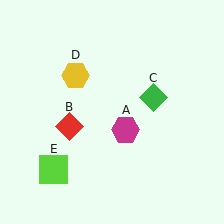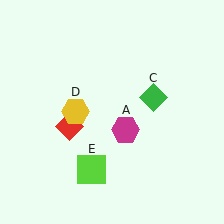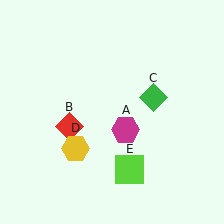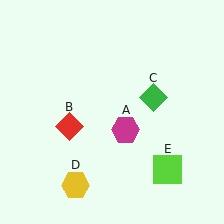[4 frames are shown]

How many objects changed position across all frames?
2 objects changed position: yellow hexagon (object D), lime square (object E).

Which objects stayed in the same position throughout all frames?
Magenta hexagon (object A) and red diamond (object B) and green diamond (object C) remained stationary.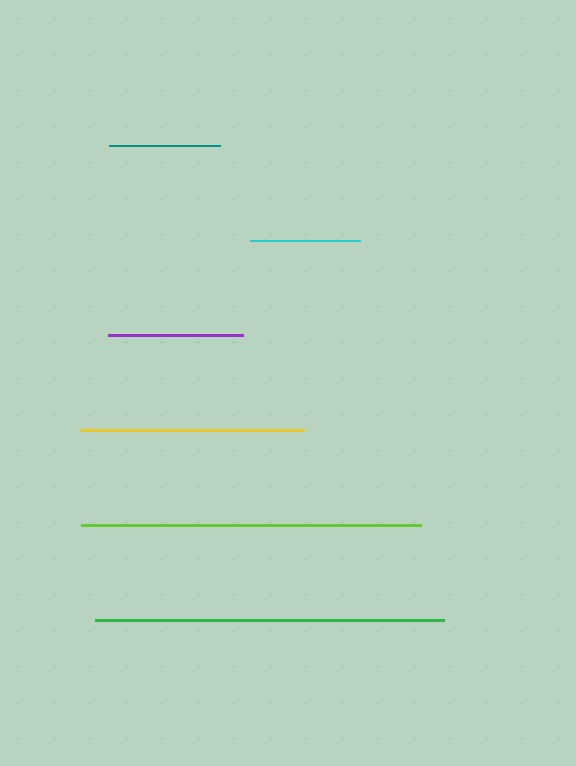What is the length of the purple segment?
The purple segment is approximately 136 pixels long.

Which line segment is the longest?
The green line is the longest at approximately 349 pixels.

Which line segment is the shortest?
The cyan line is the shortest at approximately 111 pixels.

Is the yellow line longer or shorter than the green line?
The green line is longer than the yellow line.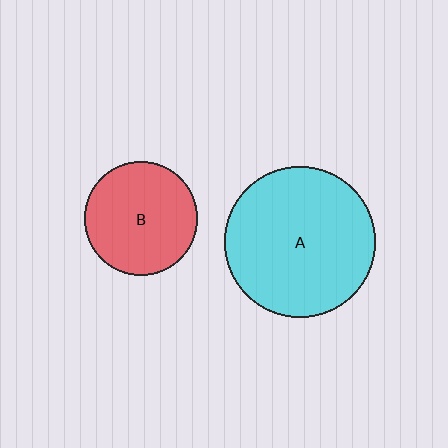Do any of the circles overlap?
No, none of the circles overlap.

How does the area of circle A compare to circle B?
Approximately 1.8 times.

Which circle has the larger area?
Circle A (cyan).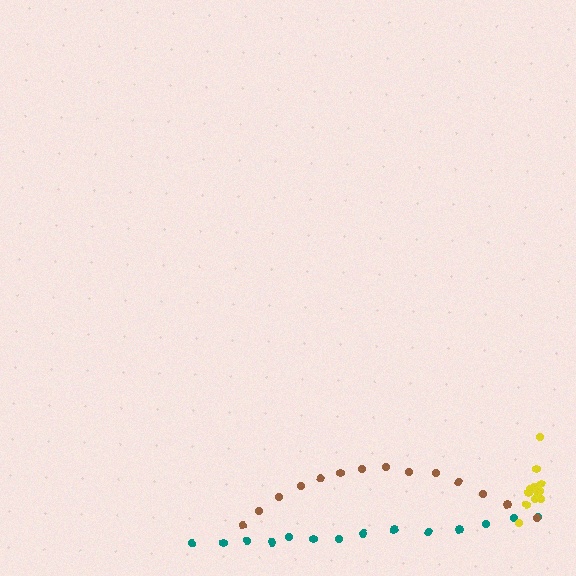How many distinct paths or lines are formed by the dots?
There are 3 distinct paths.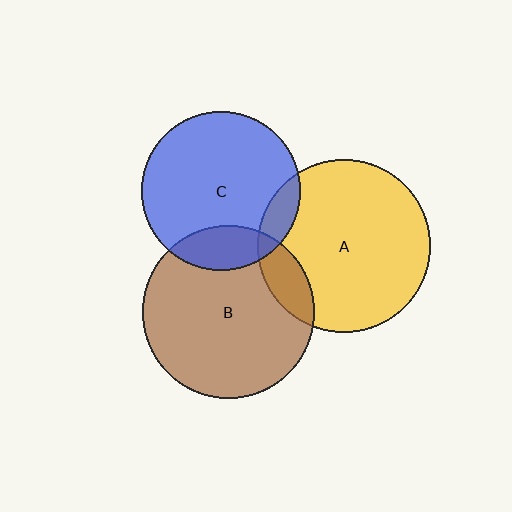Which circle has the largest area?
Circle A (yellow).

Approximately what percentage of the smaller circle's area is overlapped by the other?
Approximately 15%.